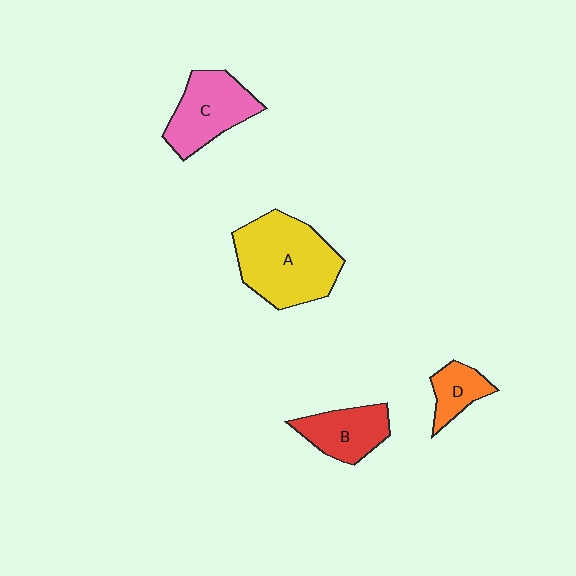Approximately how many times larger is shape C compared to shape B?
Approximately 1.3 times.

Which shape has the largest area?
Shape A (yellow).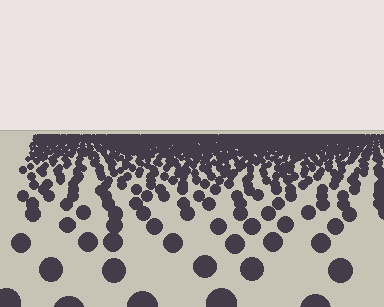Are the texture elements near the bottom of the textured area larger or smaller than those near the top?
Larger. Near the bottom, elements are closer to the viewer and appear at a bigger on-screen size.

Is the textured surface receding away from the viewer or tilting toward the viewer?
The surface is receding away from the viewer. Texture elements get smaller and denser toward the top.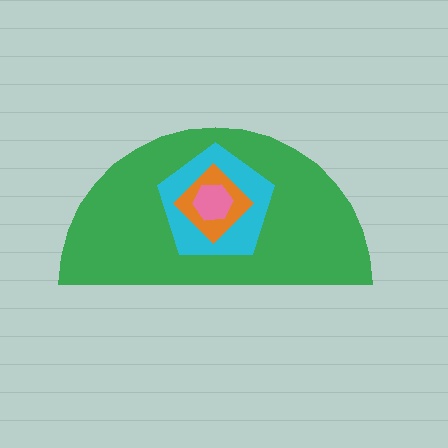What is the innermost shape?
The pink hexagon.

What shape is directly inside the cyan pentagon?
The orange diamond.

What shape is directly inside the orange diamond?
The pink hexagon.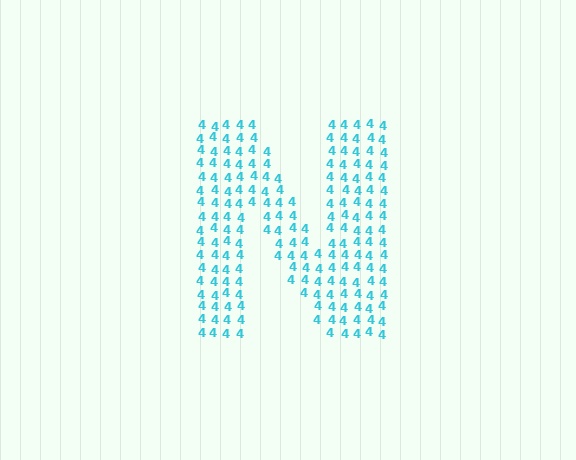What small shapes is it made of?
It is made of small digit 4's.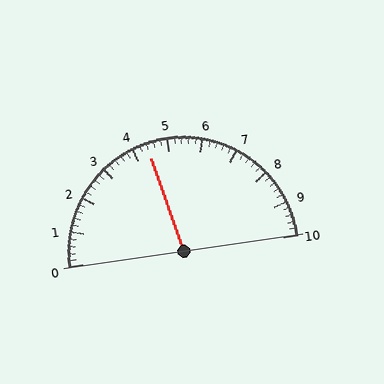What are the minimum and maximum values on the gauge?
The gauge ranges from 0 to 10.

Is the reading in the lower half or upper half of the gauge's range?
The reading is in the lower half of the range (0 to 10).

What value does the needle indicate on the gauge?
The needle indicates approximately 4.4.